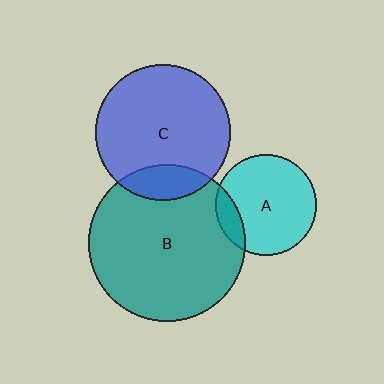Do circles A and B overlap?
Yes.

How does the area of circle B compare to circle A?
Approximately 2.4 times.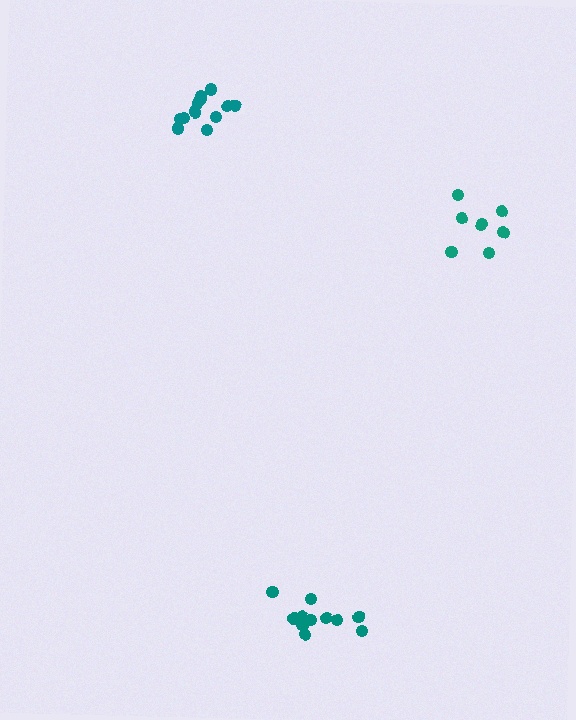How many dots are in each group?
Group 1: 7 dots, Group 2: 12 dots, Group 3: 12 dots (31 total).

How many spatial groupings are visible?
There are 3 spatial groupings.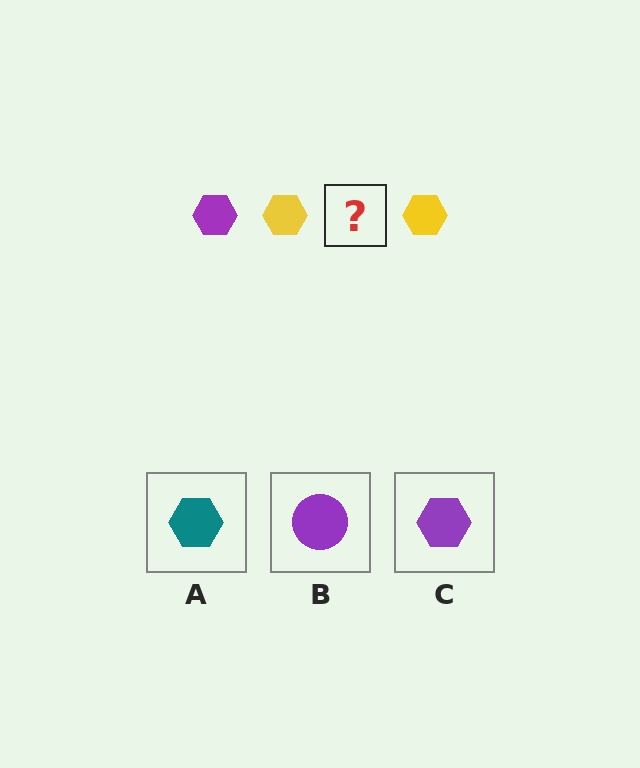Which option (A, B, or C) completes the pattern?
C.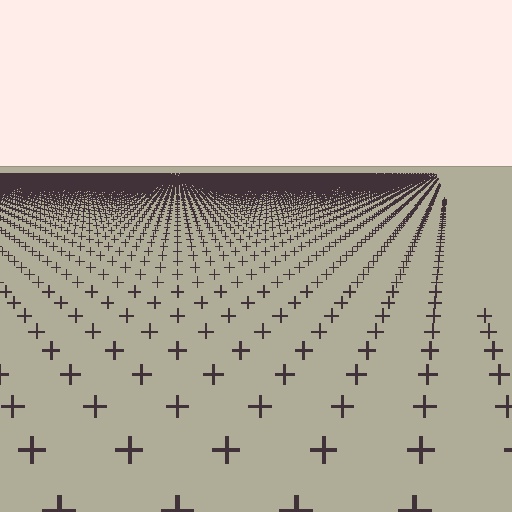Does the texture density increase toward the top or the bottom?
Density increases toward the top.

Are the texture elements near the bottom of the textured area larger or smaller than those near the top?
Larger. Near the bottom, elements are closer to the viewer and appear at a bigger on-screen size.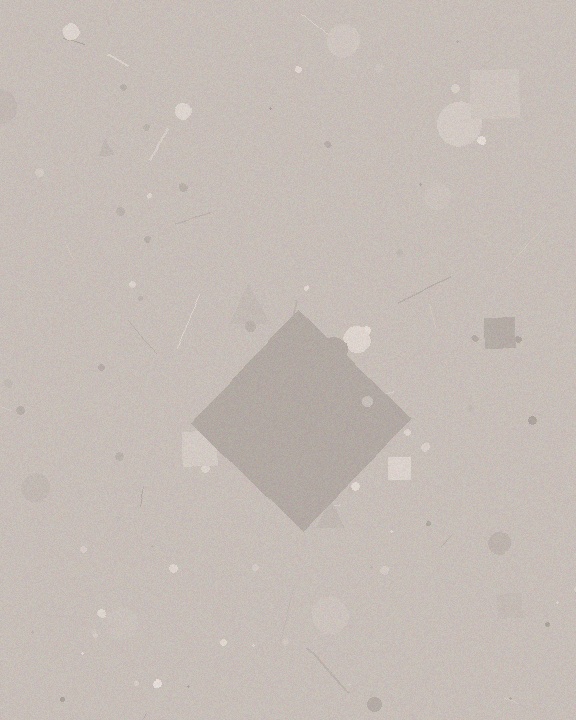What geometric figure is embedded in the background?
A diamond is embedded in the background.